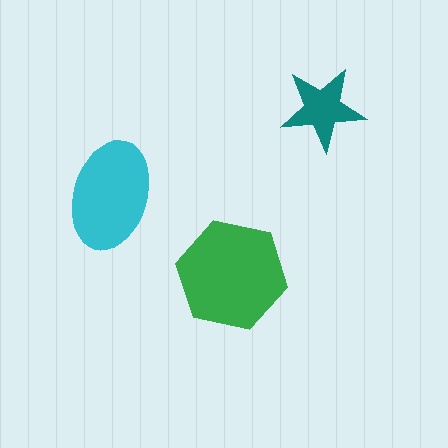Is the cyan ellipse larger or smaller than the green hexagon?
Smaller.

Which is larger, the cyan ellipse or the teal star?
The cyan ellipse.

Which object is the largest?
The green hexagon.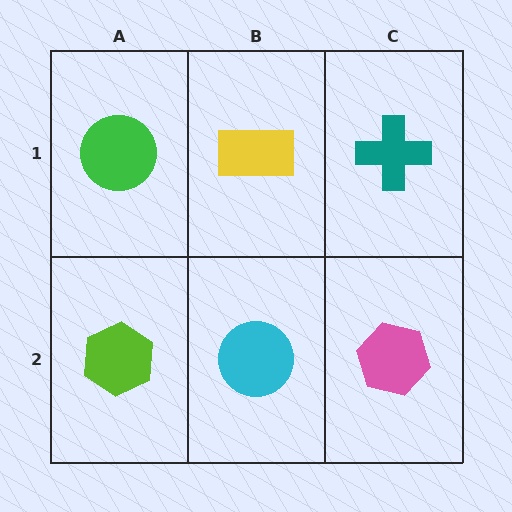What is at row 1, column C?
A teal cross.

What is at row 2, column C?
A pink hexagon.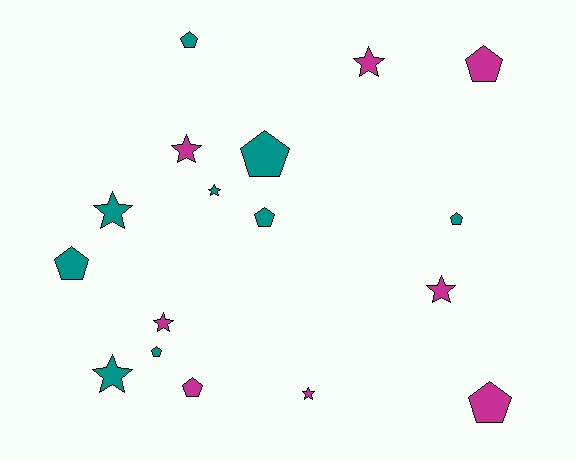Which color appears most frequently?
Teal, with 9 objects.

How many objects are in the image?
There are 17 objects.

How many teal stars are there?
There are 3 teal stars.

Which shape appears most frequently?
Pentagon, with 9 objects.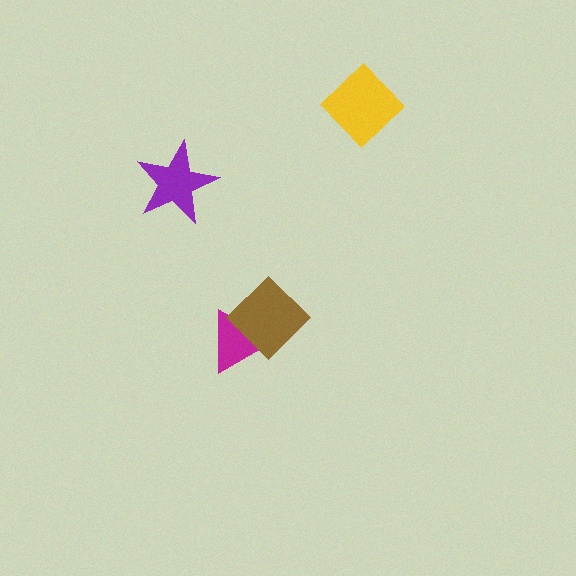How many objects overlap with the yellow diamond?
0 objects overlap with the yellow diamond.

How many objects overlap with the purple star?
0 objects overlap with the purple star.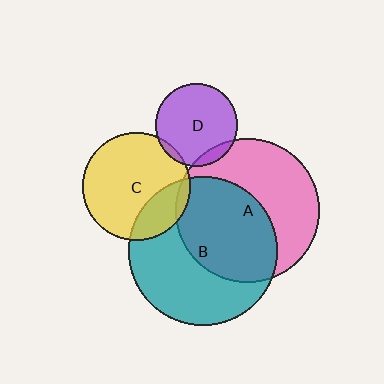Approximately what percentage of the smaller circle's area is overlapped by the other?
Approximately 25%.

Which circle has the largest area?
Circle B (teal).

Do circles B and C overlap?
Yes.